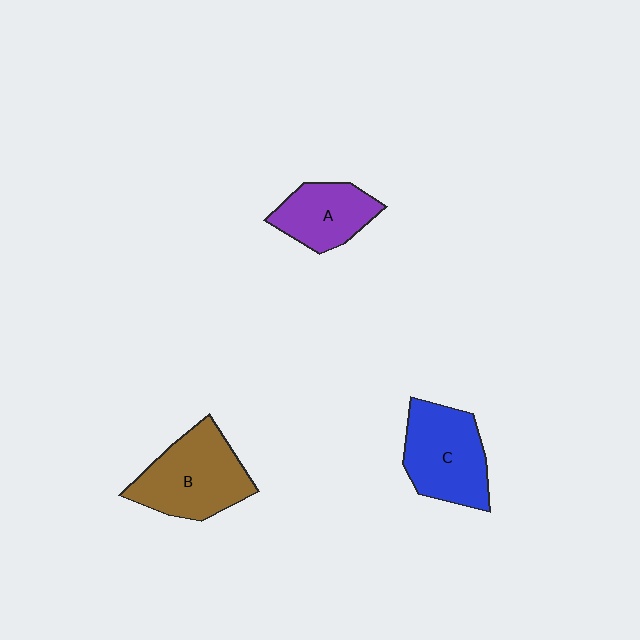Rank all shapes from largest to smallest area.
From largest to smallest: B (brown), C (blue), A (purple).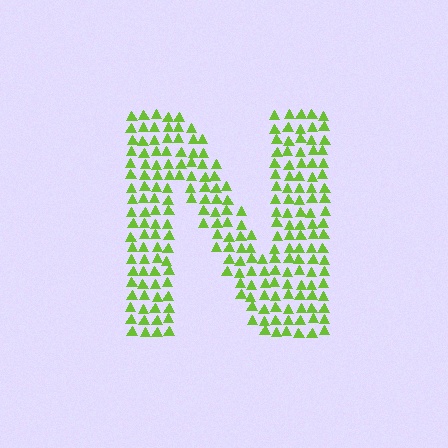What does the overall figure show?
The overall figure shows the letter N.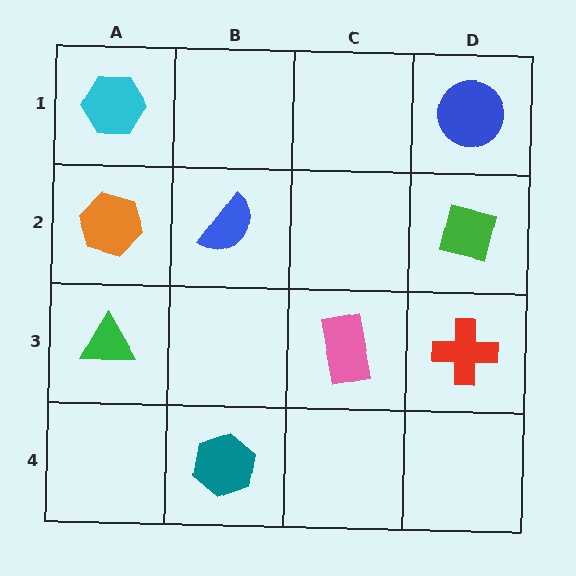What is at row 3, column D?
A red cross.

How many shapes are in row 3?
3 shapes.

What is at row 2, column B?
A blue semicircle.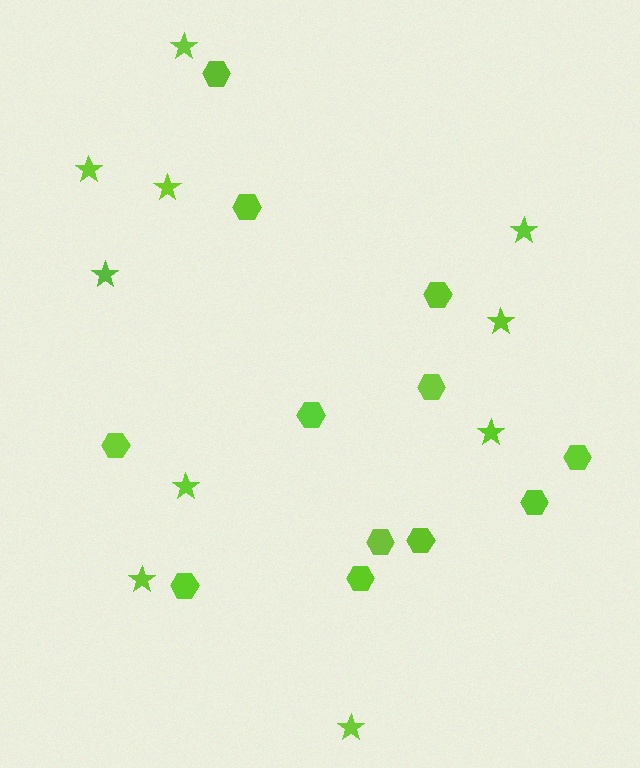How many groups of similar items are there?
There are 2 groups: one group of hexagons (12) and one group of stars (10).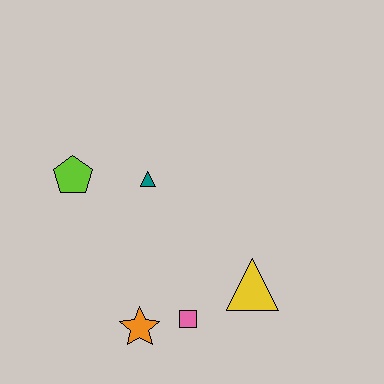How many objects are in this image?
There are 5 objects.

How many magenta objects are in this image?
There are no magenta objects.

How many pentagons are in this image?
There is 1 pentagon.